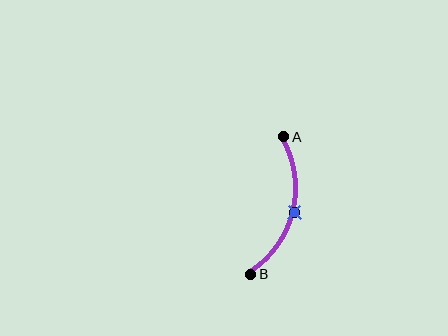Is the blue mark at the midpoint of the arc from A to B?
Yes. The blue mark lies on the arc at equal arc-length from both A and B — it is the arc midpoint.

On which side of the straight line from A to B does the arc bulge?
The arc bulges to the right of the straight line connecting A and B.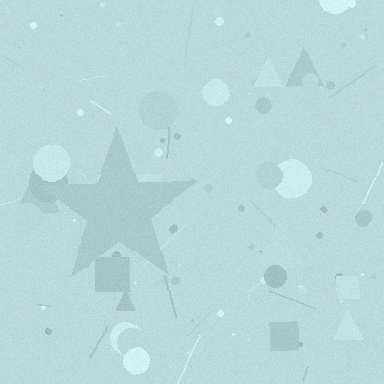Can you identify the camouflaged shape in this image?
The camouflaged shape is a star.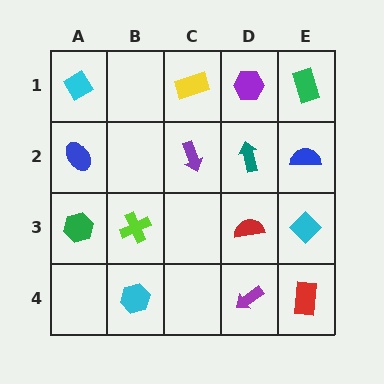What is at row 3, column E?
A cyan diamond.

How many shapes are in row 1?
4 shapes.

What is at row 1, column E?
A green rectangle.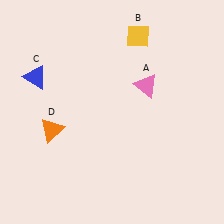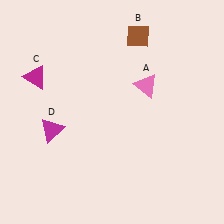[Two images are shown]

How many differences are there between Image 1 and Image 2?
There are 3 differences between the two images.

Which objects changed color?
B changed from yellow to brown. C changed from blue to magenta. D changed from orange to magenta.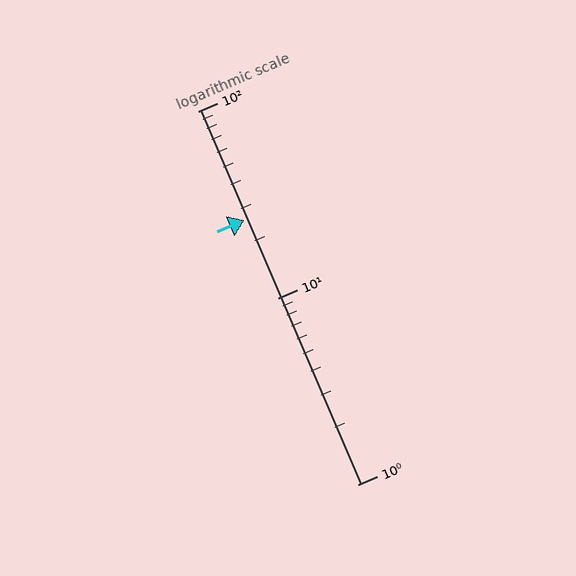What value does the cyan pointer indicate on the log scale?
The pointer indicates approximately 26.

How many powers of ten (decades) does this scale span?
The scale spans 2 decades, from 1 to 100.